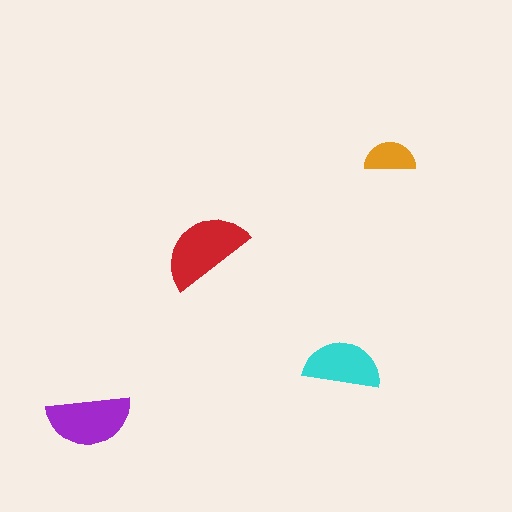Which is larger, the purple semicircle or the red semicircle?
The red one.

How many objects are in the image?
There are 4 objects in the image.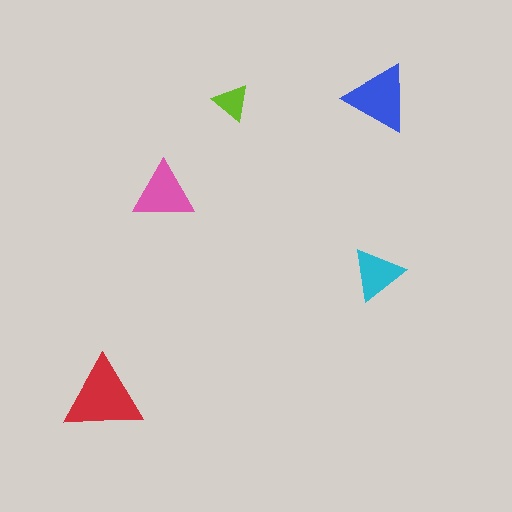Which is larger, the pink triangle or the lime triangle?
The pink one.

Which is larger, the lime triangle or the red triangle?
The red one.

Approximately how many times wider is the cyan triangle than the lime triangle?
About 1.5 times wider.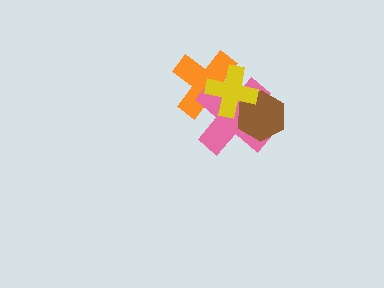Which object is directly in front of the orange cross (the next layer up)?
The pink cross is directly in front of the orange cross.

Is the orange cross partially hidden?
Yes, it is partially covered by another shape.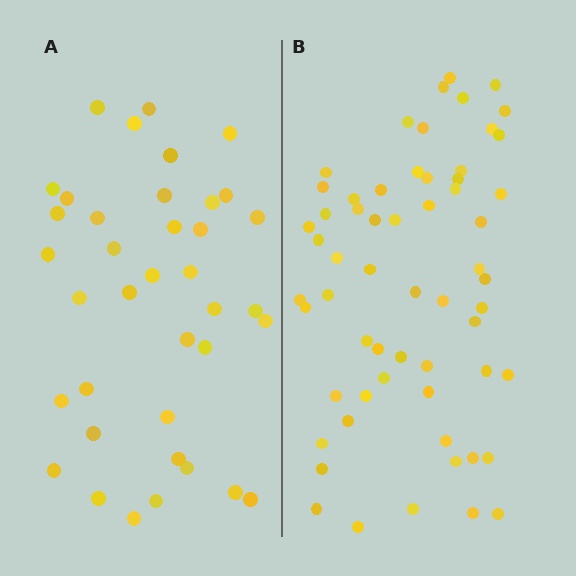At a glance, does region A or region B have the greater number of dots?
Region B (the right region) has more dots.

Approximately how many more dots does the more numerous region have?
Region B has approximately 20 more dots than region A.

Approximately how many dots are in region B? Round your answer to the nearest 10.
About 60 dots.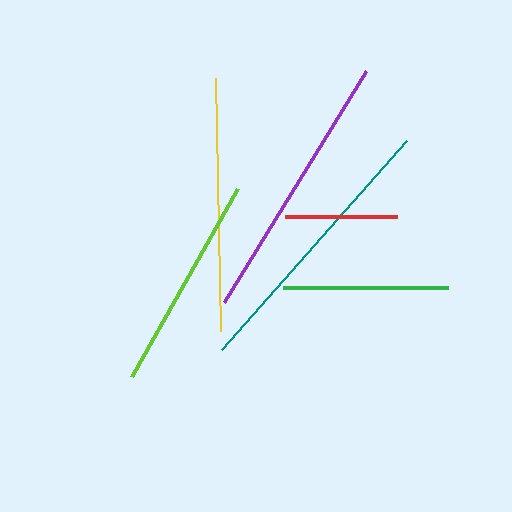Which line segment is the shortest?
The red line is the shortest at approximately 112 pixels.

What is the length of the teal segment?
The teal segment is approximately 278 pixels long.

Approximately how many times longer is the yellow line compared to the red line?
The yellow line is approximately 2.3 times the length of the red line.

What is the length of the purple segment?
The purple segment is approximately 272 pixels long.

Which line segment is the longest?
The teal line is the longest at approximately 278 pixels.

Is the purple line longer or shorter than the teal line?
The teal line is longer than the purple line.